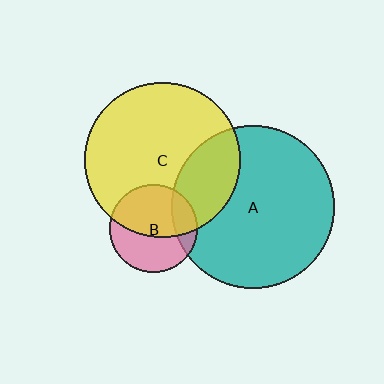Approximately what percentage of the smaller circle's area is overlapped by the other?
Approximately 25%.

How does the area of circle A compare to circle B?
Approximately 3.4 times.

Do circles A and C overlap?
Yes.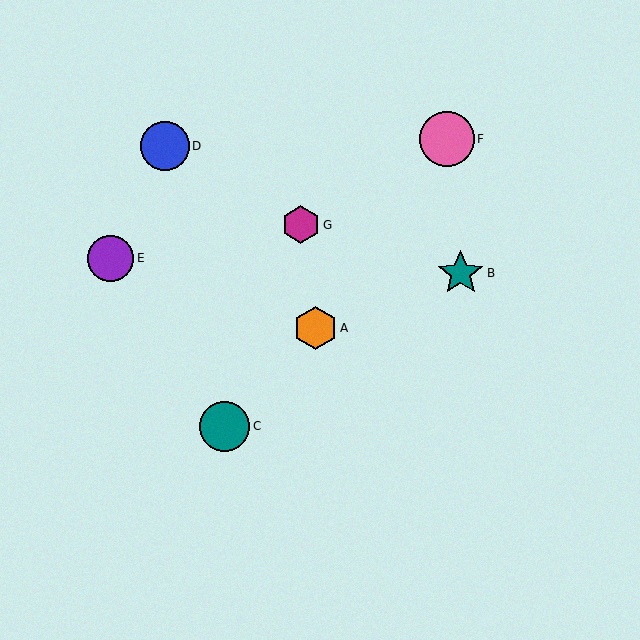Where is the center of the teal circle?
The center of the teal circle is at (225, 426).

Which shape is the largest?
The pink circle (labeled F) is the largest.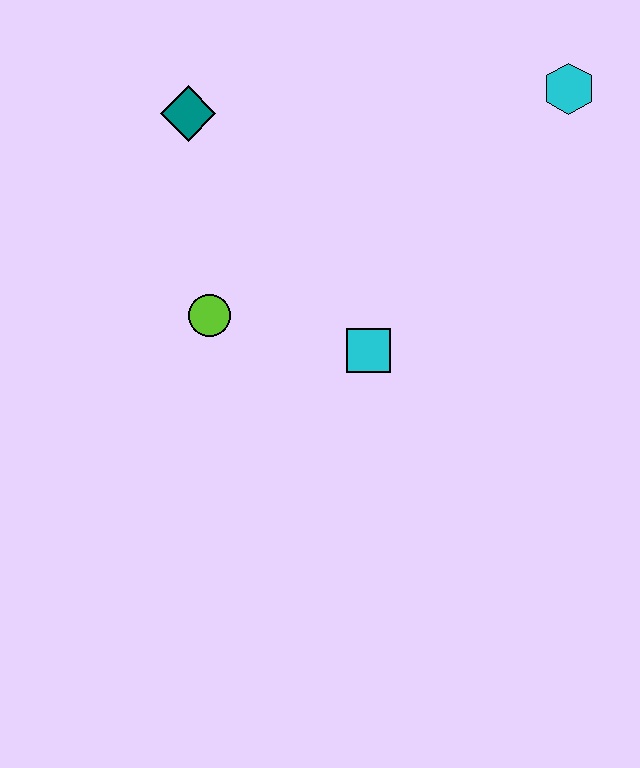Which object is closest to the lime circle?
The cyan square is closest to the lime circle.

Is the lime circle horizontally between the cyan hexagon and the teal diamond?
Yes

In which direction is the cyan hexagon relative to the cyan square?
The cyan hexagon is above the cyan square.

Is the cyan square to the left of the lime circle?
No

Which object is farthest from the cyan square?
The cyan hexagon is farthest from the cyan square.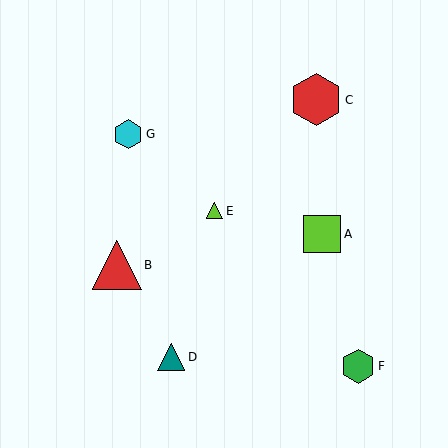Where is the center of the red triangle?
The center of the red triangle is at (117, 265).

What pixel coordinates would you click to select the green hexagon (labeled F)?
Click at (358, 366) to select the green hexagon F.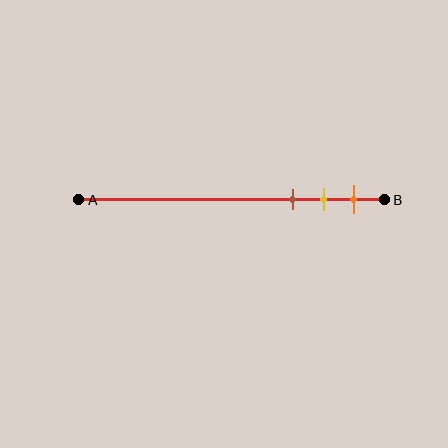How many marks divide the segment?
There are 3 marks dividing the segment.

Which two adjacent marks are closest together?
The yellow and orange marks are the closest adjacent pair.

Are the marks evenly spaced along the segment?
Yes, the marks are approximately evenly spaced.